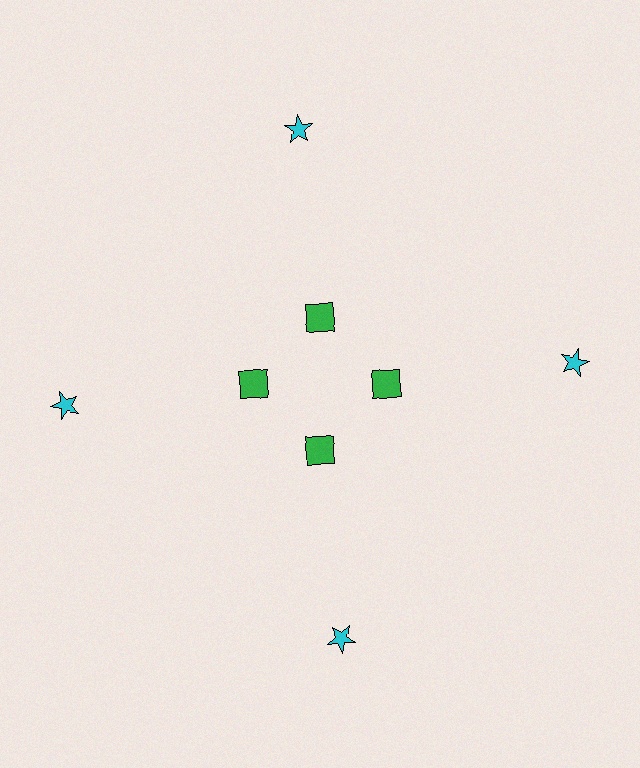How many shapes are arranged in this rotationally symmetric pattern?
There are 8 shapes, arranged in 4 groups of 2.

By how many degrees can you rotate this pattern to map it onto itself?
The pattern maps onto itself every 90 degrees of rotation.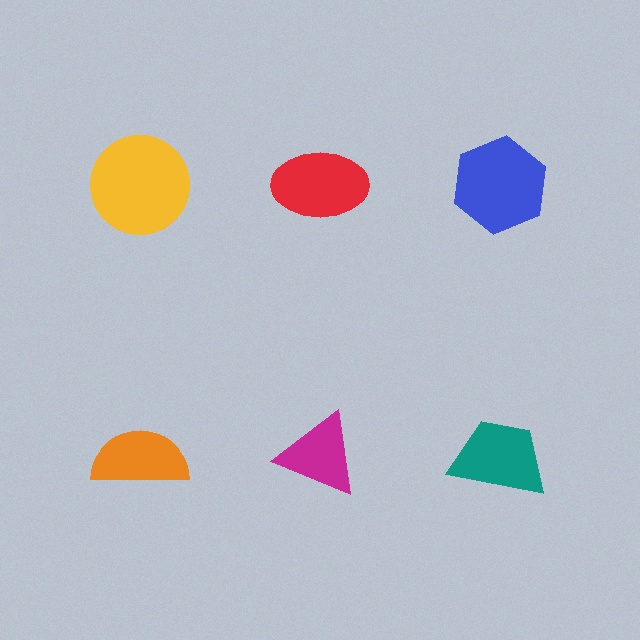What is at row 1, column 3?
A blue hexagon.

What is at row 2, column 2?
A magenta triangle.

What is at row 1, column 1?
A yellow circle.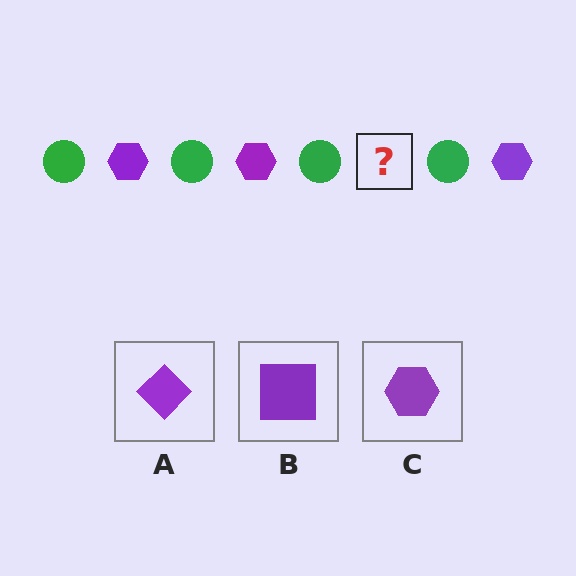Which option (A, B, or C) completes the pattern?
C.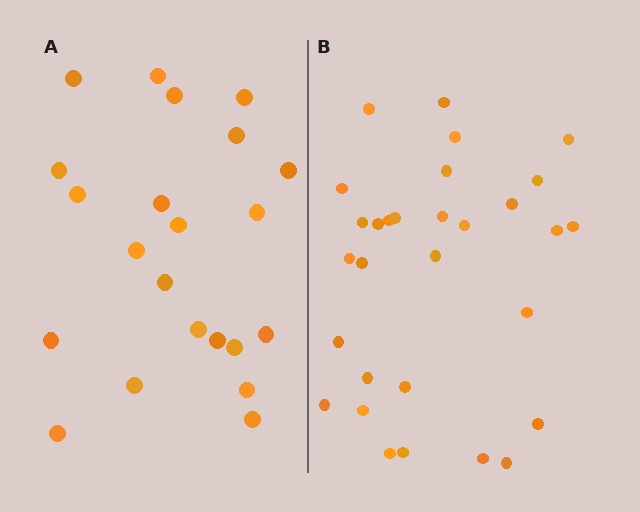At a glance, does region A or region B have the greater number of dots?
Region B (the right region) has more dots.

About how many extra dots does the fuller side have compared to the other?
Region B has roughly 8 or so more dots than region A.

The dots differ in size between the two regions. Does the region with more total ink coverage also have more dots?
No. Region A has more total ink coverage because its dots are larger, but region B actually contains more individual dots. Total area can be misleading — the number of items is what matters here.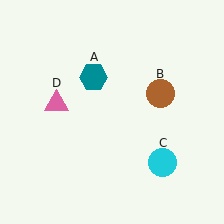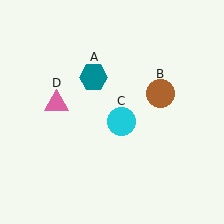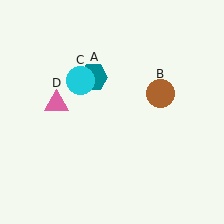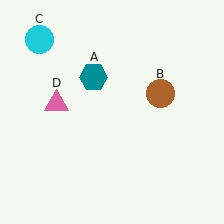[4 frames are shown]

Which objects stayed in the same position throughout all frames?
Teal hexagon (object A) and brown circle (object B) and pink triangle (object D) remained stationary.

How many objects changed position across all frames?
1 object changed position: cyan circle (object C).